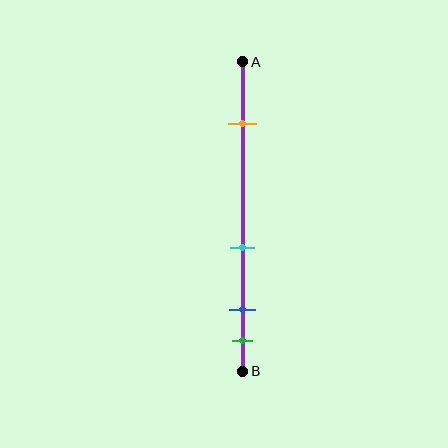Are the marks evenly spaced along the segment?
No, the marks are not evenly spaced.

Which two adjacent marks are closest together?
The blue and green marks are the closest adjacent pair.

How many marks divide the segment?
There are 4 marks dividing the segment.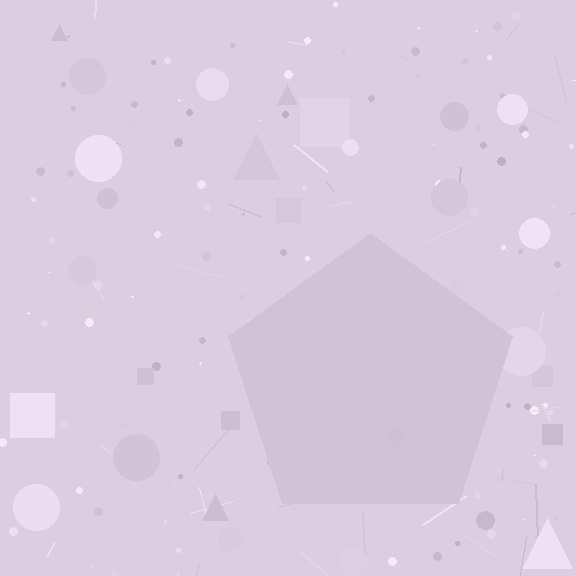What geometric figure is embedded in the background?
A pentagon is embedded in the background.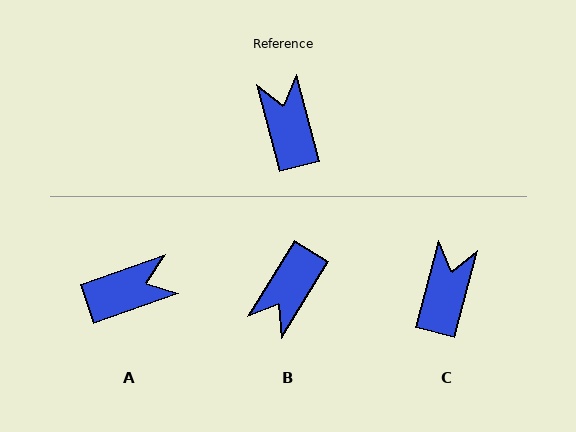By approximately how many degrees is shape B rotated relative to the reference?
Approximately 134 degrees counter-clockwise.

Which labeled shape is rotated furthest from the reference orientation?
B, about 134 degrees away.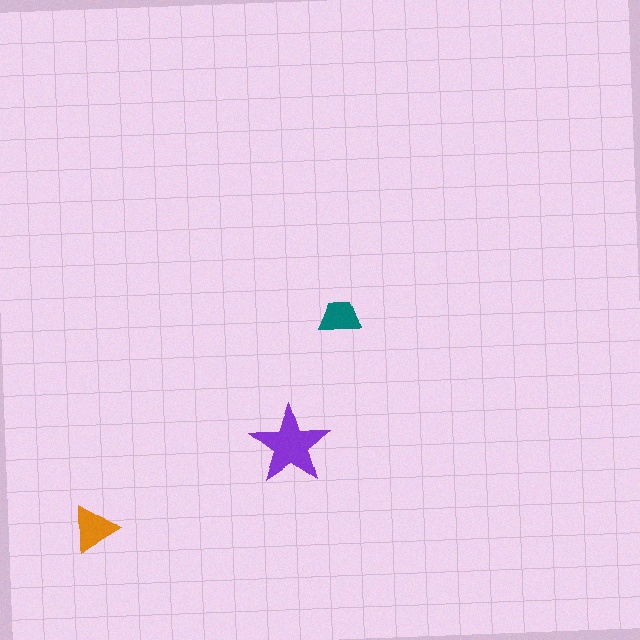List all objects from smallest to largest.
The teal trapezoid, the orange triangle, the purple star.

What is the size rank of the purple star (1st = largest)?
1st.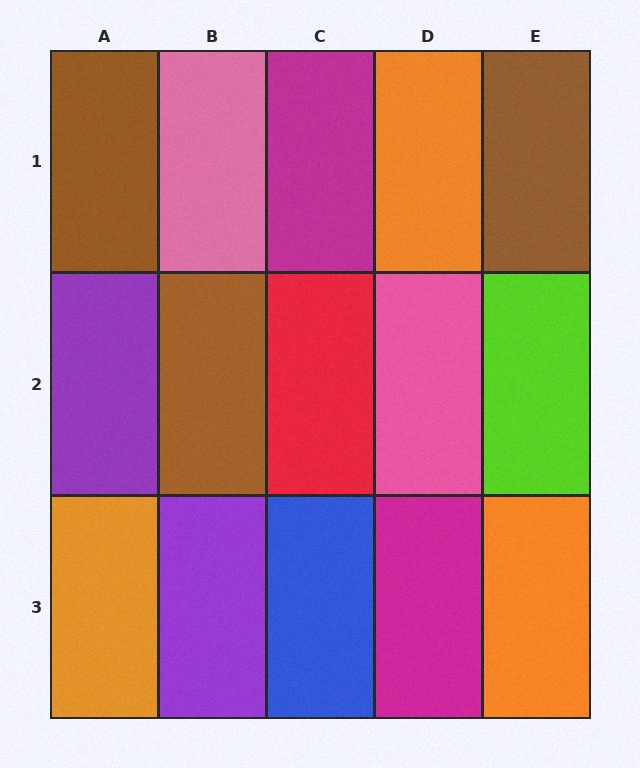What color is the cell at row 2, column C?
Red.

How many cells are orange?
3 cells are orange.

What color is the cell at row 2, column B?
Brown.